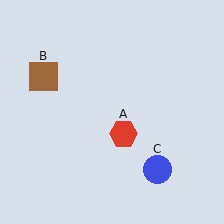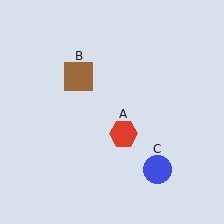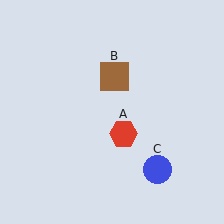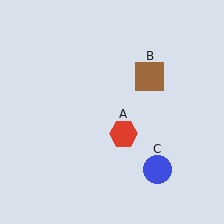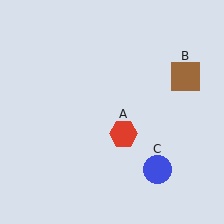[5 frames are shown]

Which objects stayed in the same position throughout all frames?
Red hexagon (object A) and blue circle (object C) remained stationary.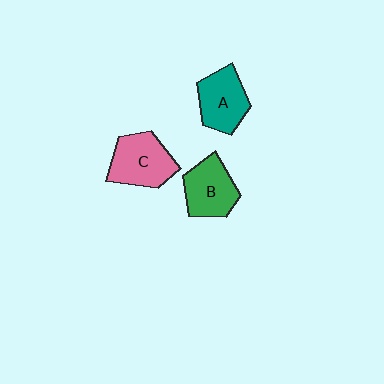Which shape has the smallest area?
Shape B (green).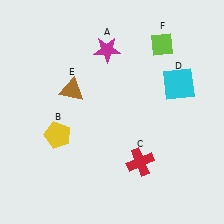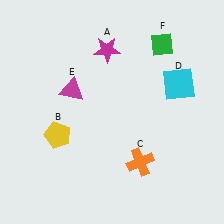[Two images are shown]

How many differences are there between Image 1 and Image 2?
There are 3 differences between the two images.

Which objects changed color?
C changed from red to orange. E changed from brown to magenta. F changed from lime to green.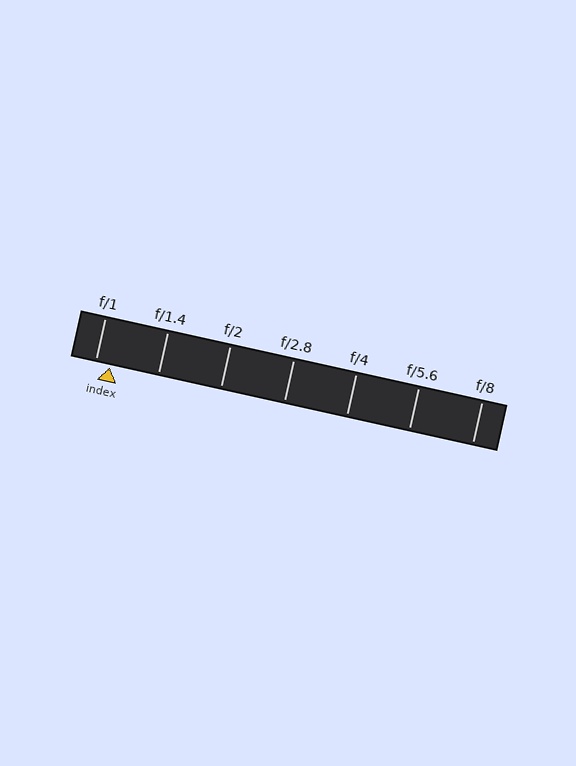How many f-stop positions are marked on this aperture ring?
There are 7 f-stop positions marked.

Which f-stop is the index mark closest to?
The index mark is closest to f/1.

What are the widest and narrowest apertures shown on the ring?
The widest aperture shown is f/1 and the narrowest is f/8.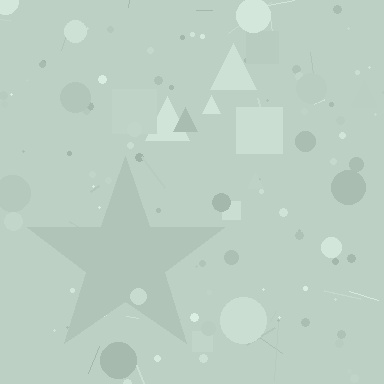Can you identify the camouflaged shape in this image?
The camouflaged shape is a star.